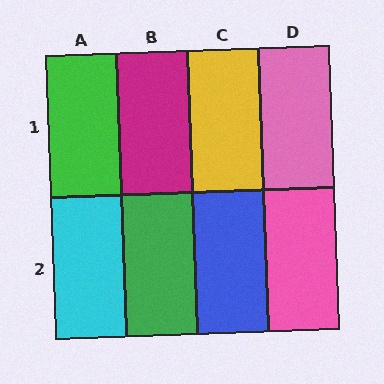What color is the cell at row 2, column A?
Cyan.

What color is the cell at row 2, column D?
Pink.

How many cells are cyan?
1 cell is cyan.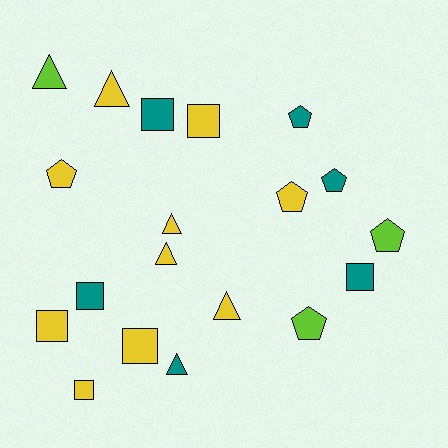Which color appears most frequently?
Yellow, with 10 objects.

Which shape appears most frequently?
Square, with 7 objects.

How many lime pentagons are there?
There are 2 lime pentagons.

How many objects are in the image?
There are 19 objects.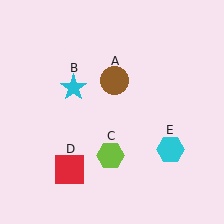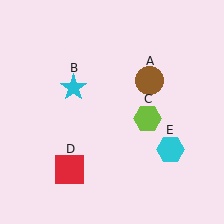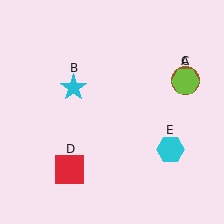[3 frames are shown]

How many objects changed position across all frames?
2 objects changed position: brown circle (object A), lime hexagon (object C).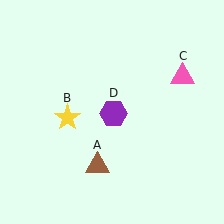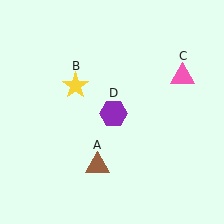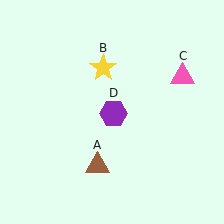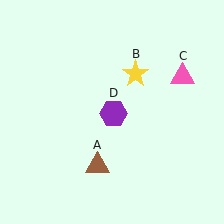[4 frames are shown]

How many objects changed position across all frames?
1 object changed position: yellow star (object B).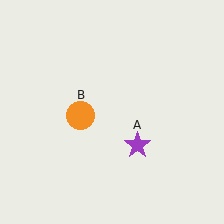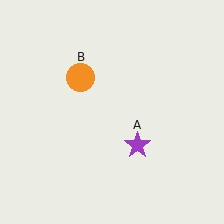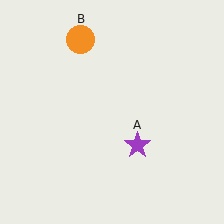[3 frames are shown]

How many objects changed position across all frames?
1 object changed position: orange circle (object B).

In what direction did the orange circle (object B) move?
The orange circle (object B) moved up.